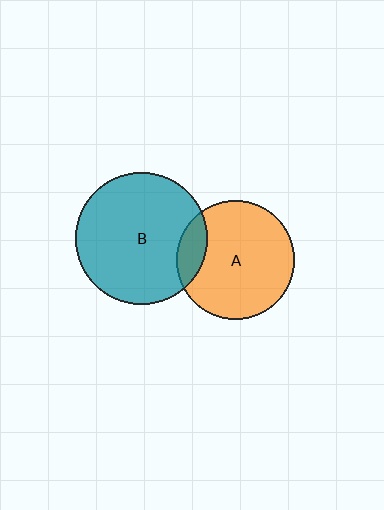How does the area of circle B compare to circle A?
Approximately 1.2 times.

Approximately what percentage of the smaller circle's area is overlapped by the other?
Approximately 15%.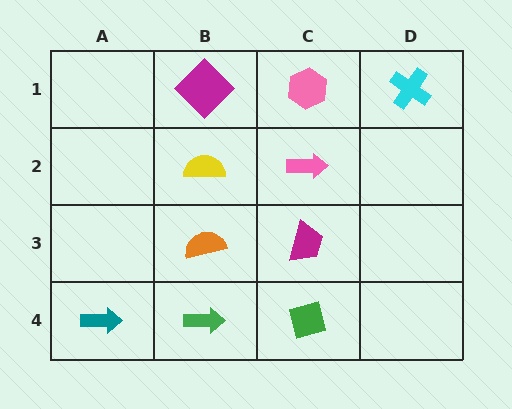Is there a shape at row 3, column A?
No, that cell is empty.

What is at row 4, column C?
A green diamond.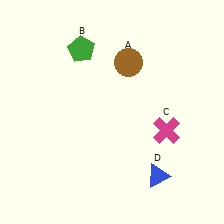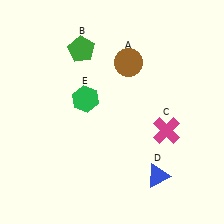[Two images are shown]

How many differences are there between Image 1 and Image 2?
There is 1 difference between the two images.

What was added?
A green hexagon (E) was added in Image 2.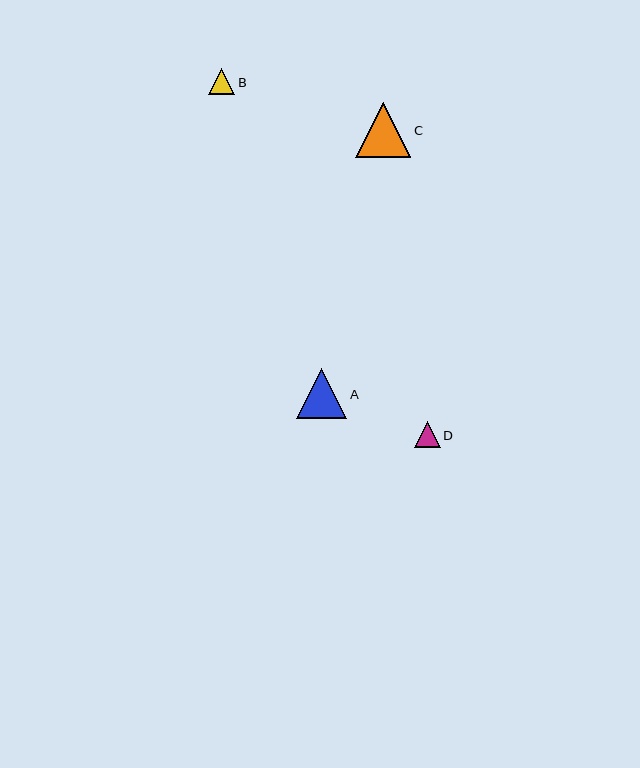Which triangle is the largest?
Triangle C is the largest with a size of approximately 55 pixels.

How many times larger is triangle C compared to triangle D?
Triangle C is approximately 2.2 times the size of triangle D.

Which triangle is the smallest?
Triangle D is the smallest with a size of approximately 26 pixels.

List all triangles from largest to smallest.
From largest to smallest: C, A, B, D.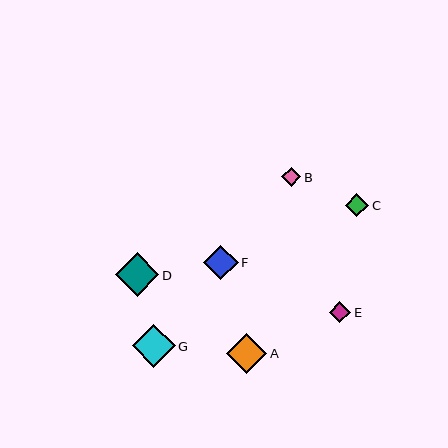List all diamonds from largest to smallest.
From largest to smallest: G, D, A, F, C, E, B.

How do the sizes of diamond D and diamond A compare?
Diamond D and diamond A are approximately the same size.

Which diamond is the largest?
Diamond G is the largest with a size of approximately 43 pixels.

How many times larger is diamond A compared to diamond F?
Diamond A is approximately 1.2 times the size of diamond F.